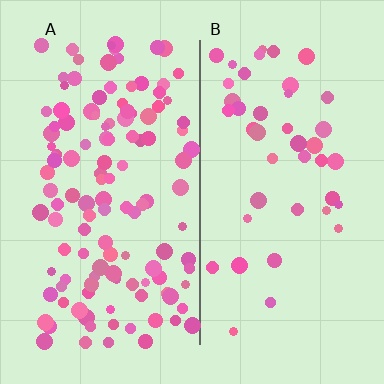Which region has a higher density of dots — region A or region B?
A (the left).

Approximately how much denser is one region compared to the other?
Approximately 2.8× — region A over region B.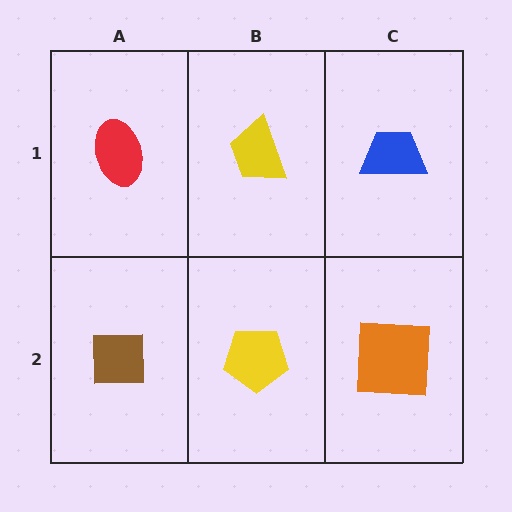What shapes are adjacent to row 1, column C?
An orange square (row 2, column C), a yellow trapezoid (row 1, column B).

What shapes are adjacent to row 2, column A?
A red ellipse (row 1, column A), a yellow pentagon (row 2, column B).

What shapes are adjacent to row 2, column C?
A blue trapezoid (row 1, column C), a yellow pentagon (row 2, column B).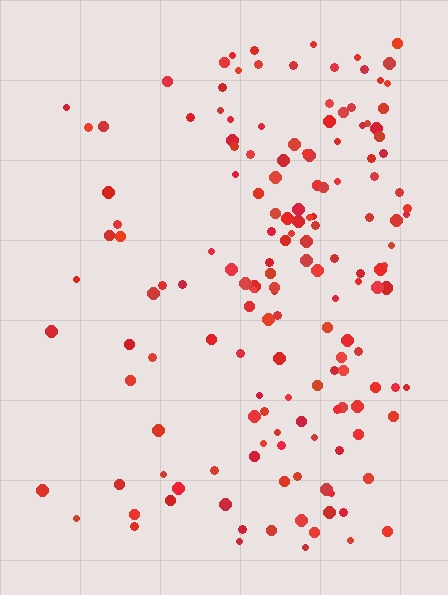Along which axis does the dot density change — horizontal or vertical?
Horizontal.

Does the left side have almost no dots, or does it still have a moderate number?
Still a moderate number, just noticeably fewer than the right.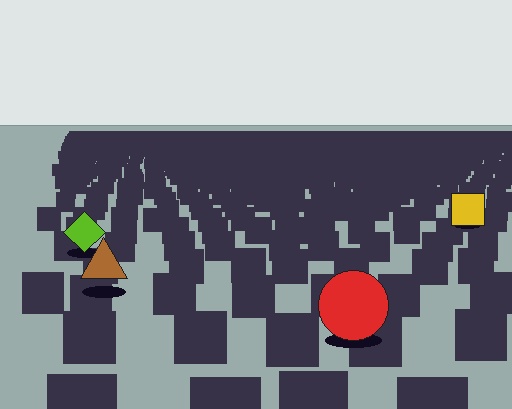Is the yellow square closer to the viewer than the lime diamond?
No. The lime diamond is closer — you can tell from the texture gradient: the ground texture is coarser near it.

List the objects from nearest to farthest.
From nearest to farthest: the red circle, the brown triangle, the lime diamond, the yellow square.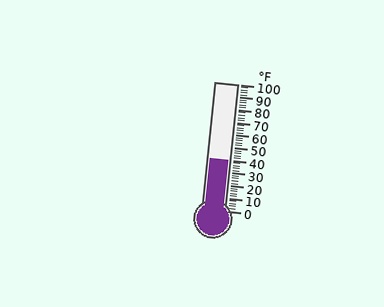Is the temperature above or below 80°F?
The temperature is below 80°F.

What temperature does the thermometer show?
The thermometer shows approximately 40°F.